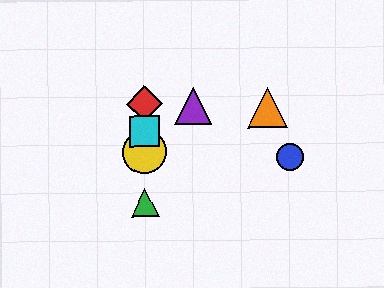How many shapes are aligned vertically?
4 shapes (the red diamond, the green triangle, the yellow circle, the cyan square) are aligned vertically.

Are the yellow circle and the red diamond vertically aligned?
Yes, both are at x≈145.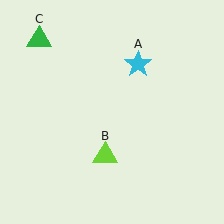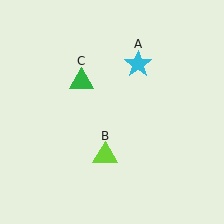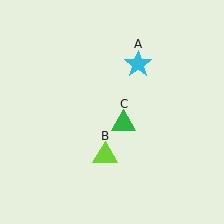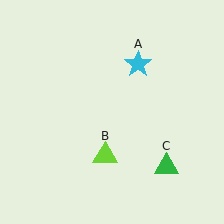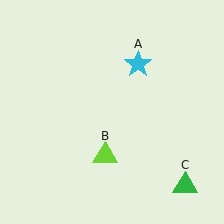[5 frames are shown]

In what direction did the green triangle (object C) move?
The green triangle (object C) moved down and to the right.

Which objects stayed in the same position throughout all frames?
Cyan star (object A) and lime triangle (object B) remained stationary.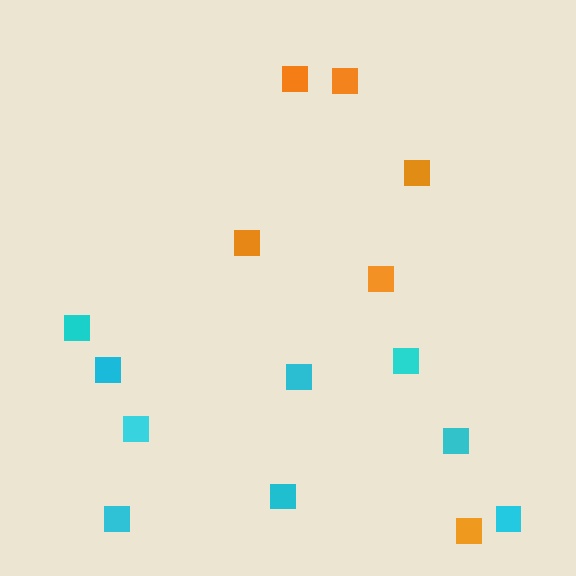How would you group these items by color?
There are 2 groups: one group of orange squares (6) and one group of cyan squares (9).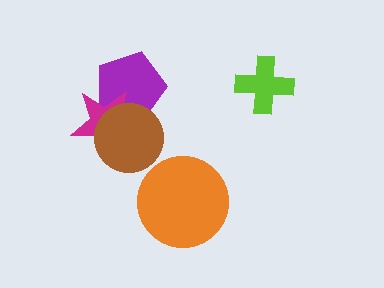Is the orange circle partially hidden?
No, no other shape covers it.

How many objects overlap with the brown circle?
2 objects overlap with the brown circle.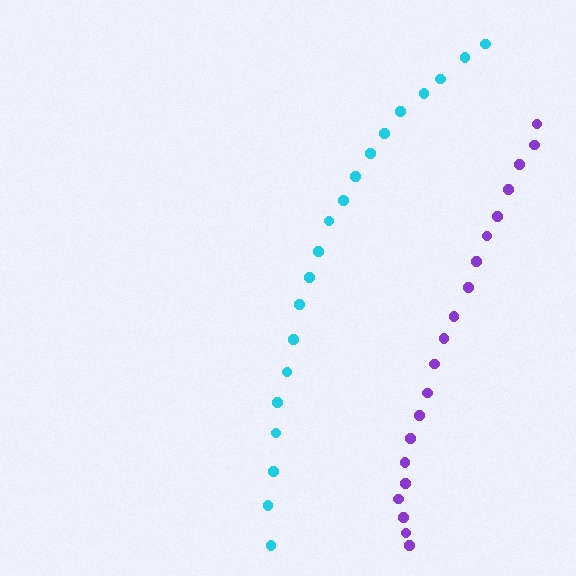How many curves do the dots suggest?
There are 2 distinct paths.